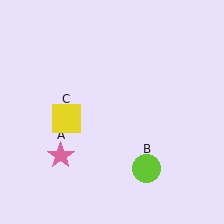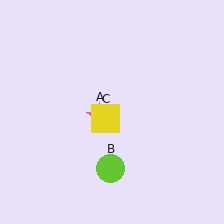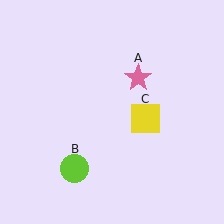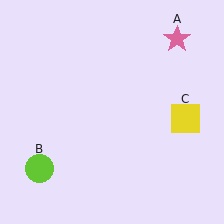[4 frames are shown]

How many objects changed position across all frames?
3 objects changed position: pink star (object A), lime circle (object B), yellow square (object C).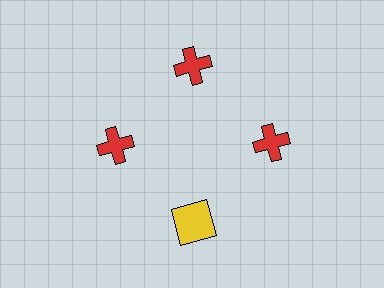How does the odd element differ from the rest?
It differs in both color (yellow instead of red) and shape (square instead of cross).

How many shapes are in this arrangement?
There are 4 shapes arranged in a ring pattern.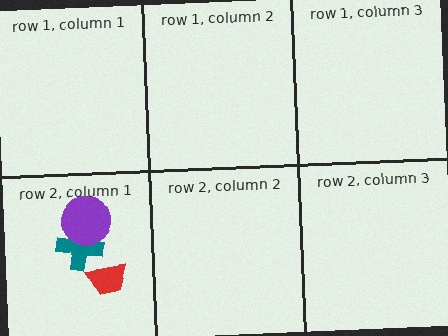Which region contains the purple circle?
The row 2, column 1 region.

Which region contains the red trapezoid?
The row 2, column 1 region.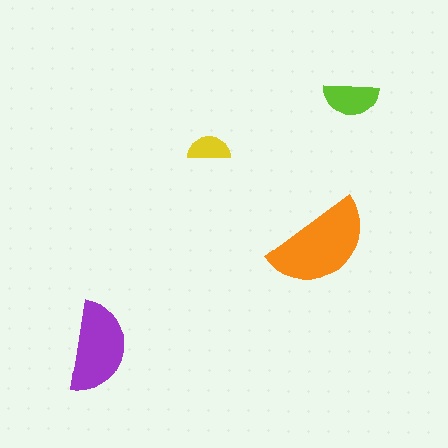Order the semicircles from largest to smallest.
the orange one, the purple one, the lime one, the yellow one.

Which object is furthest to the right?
The lime semicircle is rightmost.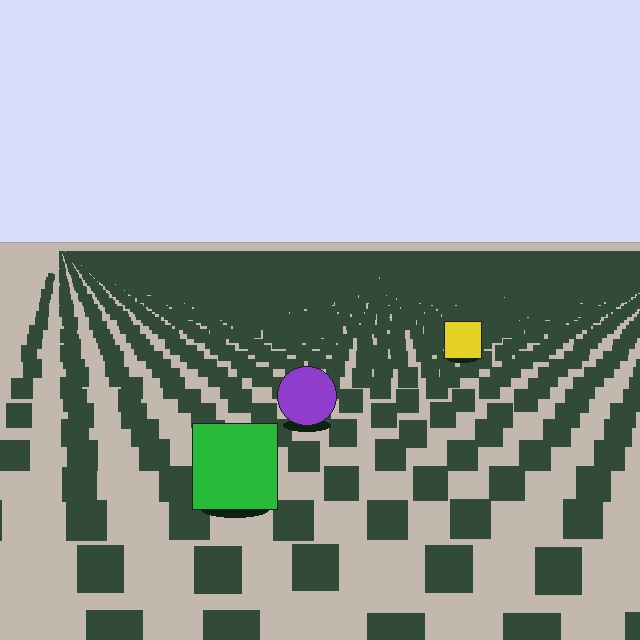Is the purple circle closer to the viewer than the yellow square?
Yes. The purple circle is closer — you can tell from the texture gradient: the ground texture is coarser near it.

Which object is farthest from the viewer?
The yellow square is farthest from the viewer. It appears smaller and the ground texture around it is denser.